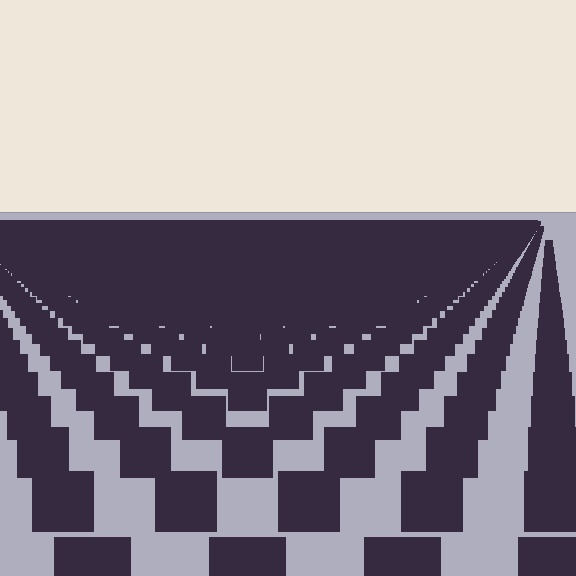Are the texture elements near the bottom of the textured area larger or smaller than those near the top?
Larger. Near the bottom, elements are closer to the viewer and appear at a bigger on-screen size.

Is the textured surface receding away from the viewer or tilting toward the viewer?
The surface is receding away from the viewer. Texture elements get smaller and denser toward the top.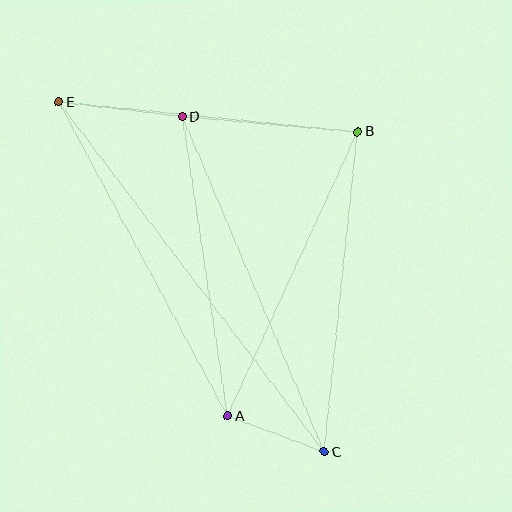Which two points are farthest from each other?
Points C and E are farthest from each other.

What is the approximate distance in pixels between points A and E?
The distance between A and E is approximately 357 pixels.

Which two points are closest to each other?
Points A and C are closest to each other.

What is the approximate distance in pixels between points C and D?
The distance between C and D is approximately 364 pixels.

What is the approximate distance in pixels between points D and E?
The distance between D and E is approximately 124 pixels.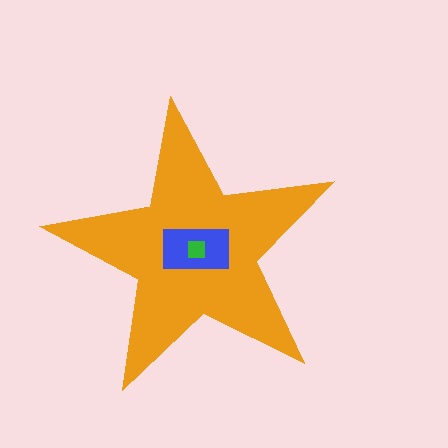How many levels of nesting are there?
3.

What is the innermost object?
The green square.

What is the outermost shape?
The orange star.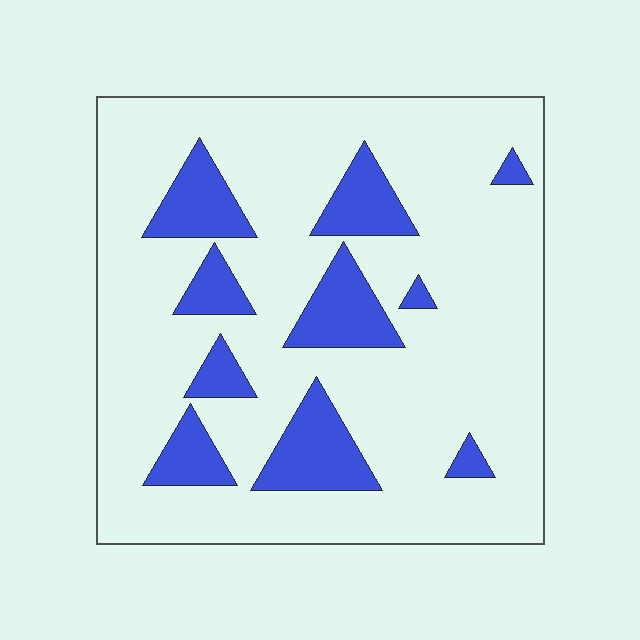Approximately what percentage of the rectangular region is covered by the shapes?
Approximately 20%.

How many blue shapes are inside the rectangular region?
10.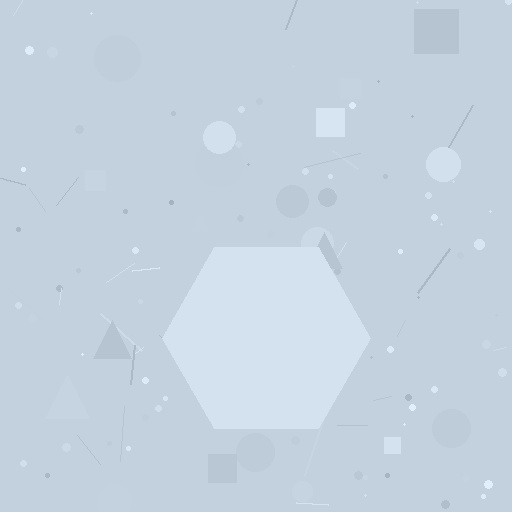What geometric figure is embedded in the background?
A hexagon is embedded in the background.